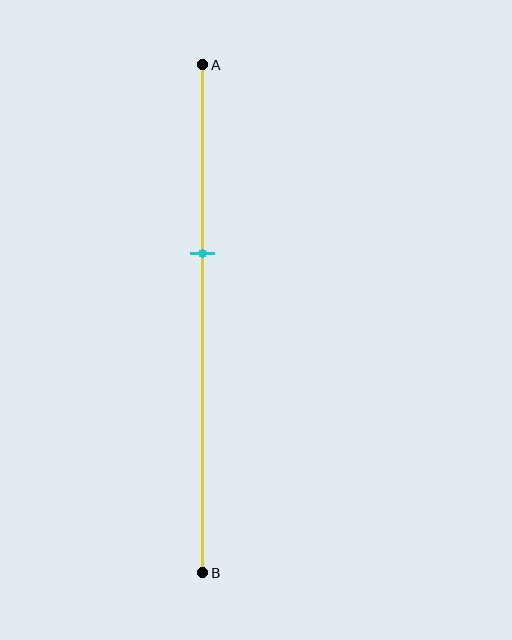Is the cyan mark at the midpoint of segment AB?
No, the mark is at about 35% from A, not at the 50% midpoint.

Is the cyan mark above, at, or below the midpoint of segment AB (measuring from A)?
The cyan mark is above the midpoint of segment AB.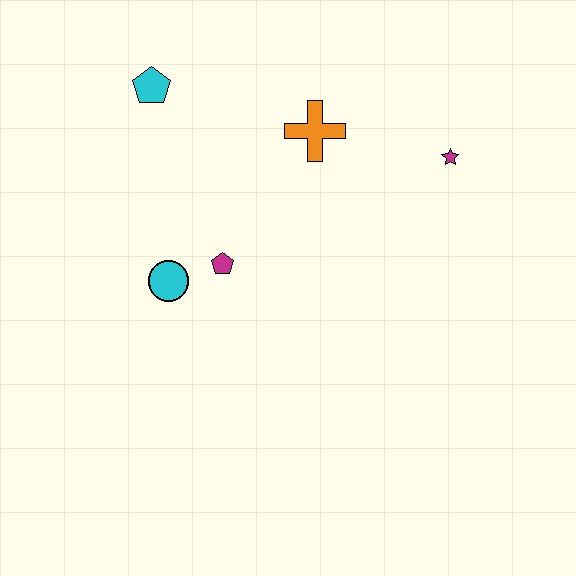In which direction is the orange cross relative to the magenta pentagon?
The orange cross is above the magenta pentagon.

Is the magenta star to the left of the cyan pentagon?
No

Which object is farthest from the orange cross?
The cyan circle is farthest from the orange cross.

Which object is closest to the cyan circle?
The magenta pentagon is closest to the cyan circle.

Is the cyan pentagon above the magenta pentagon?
Yes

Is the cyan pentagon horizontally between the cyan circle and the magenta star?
No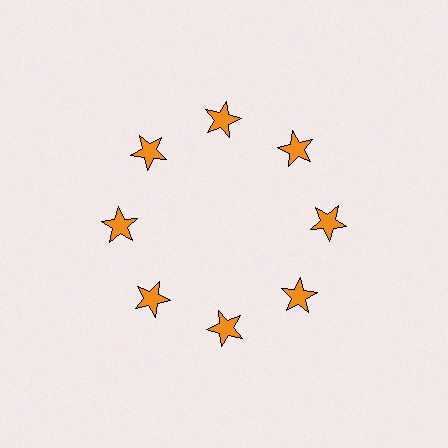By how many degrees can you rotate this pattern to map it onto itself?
The pattern maps onto itself every 45 degrees of rotation.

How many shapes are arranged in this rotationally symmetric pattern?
There are 8 shapes, arranged in 8 groups of 1.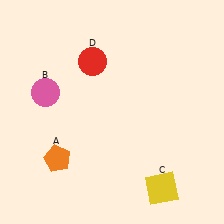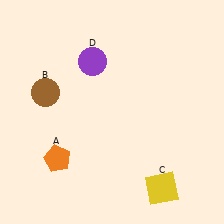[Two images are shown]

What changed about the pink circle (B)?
In Image 1, B is pink. In Image 2, it changed to brown.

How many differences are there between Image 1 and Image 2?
There are 2 differences between the two images.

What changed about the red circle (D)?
In Image 1, D is red. In Image 2, it changed to purple.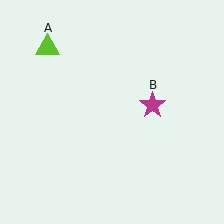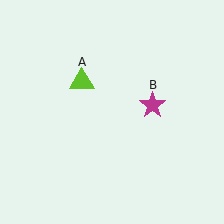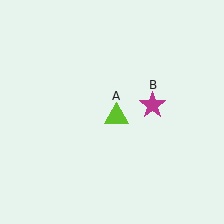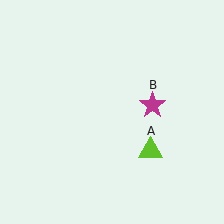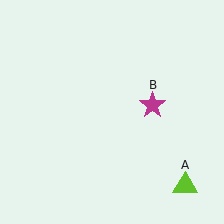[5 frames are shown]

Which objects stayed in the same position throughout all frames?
Magenta star (object B) remained stationary.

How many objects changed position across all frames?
1 object changed position: lime triangle (object A).